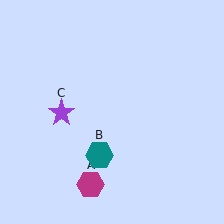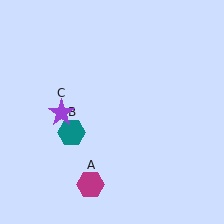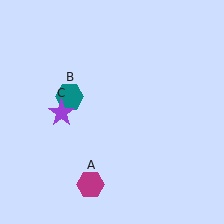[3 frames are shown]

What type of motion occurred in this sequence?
The teal hexagon (object B) rotated clockwise around the center of the scene.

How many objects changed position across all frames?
1 object changed position: teal hexagon (object B).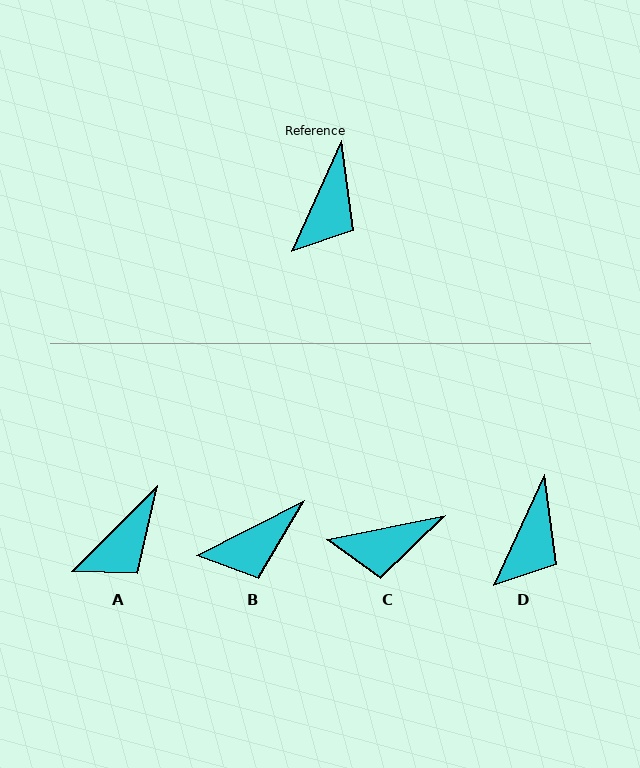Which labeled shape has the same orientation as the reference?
D.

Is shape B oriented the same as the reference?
No, it is off by about 39 degrees.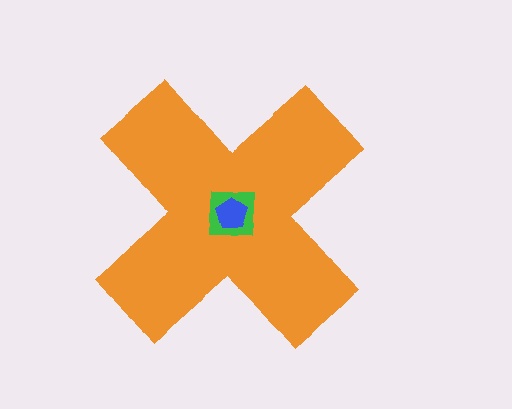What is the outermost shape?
The orange cross.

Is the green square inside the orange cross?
Yes.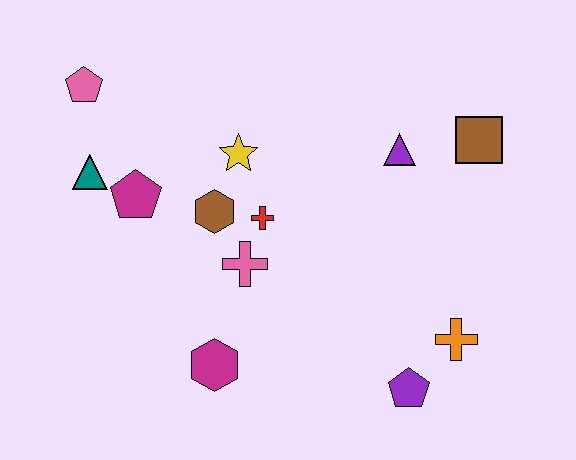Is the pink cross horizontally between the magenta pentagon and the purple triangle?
Yes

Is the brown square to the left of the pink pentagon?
No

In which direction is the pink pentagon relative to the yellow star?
The pink pentagon is to the left of the yellow star.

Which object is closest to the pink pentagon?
The teal triangle is closest to the pink pentagon.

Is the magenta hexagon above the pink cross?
No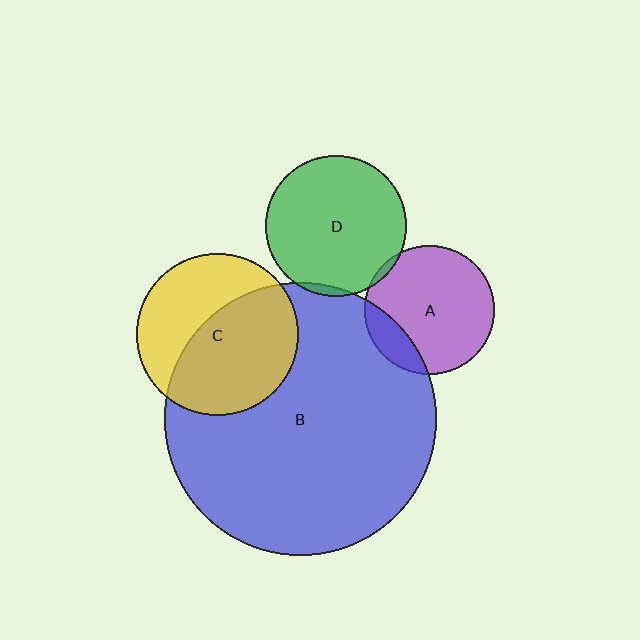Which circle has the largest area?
Circle B (blue).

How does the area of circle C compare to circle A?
Approximately 1.5 times.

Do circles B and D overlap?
Yes.